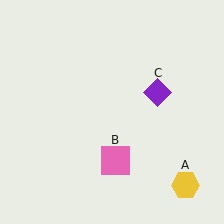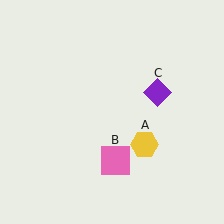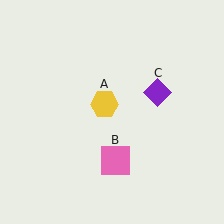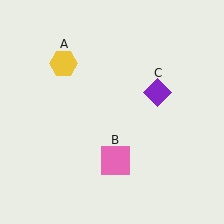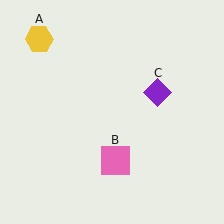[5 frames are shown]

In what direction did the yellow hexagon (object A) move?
The yellow hexagon (object A) moved up and to the left.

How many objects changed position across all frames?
1 object changed position: yellow hexagon (object A).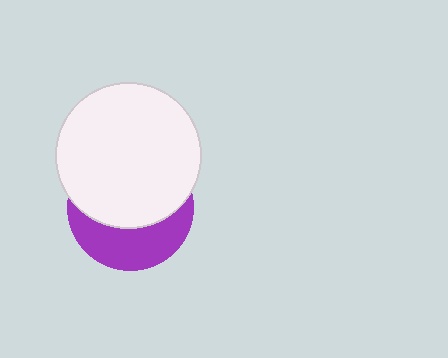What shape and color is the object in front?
The object in front is a white circle.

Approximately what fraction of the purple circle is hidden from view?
Roughly 61% of the purple circle is hidden behind the white circle.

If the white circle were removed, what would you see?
You would see the complete purple circle.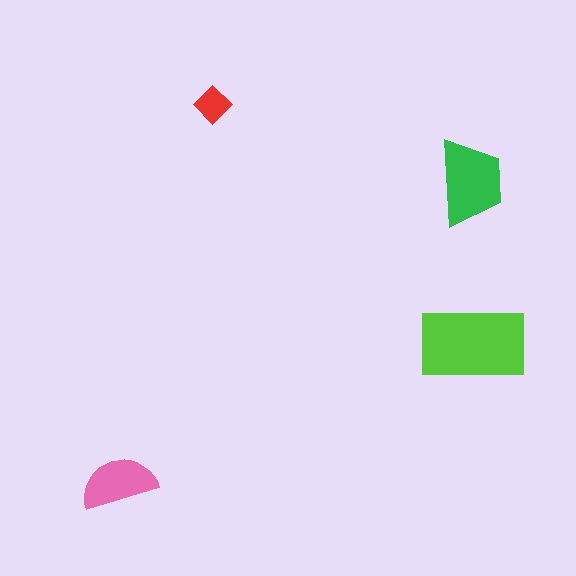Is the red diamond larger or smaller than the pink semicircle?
Smaller.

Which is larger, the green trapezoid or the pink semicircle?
The green trapezoid.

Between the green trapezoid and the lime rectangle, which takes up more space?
The lime rectangle.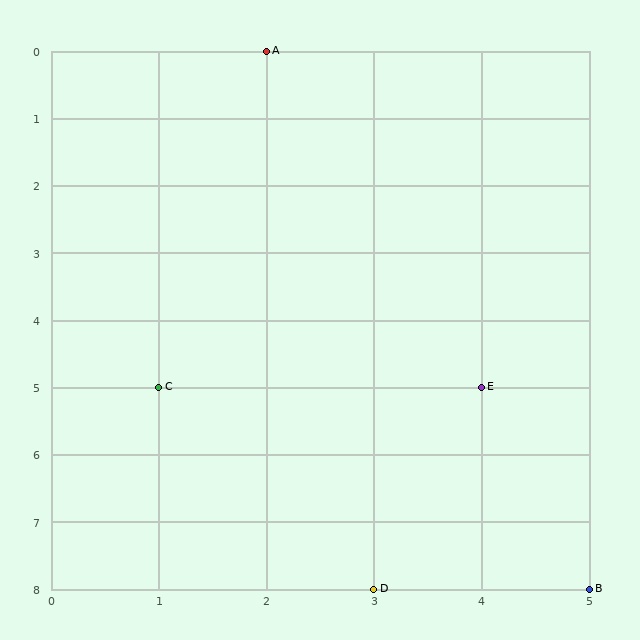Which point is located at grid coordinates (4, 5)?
Point E is at (4, 5).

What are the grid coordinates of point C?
Point C is at grid coordinates (1, 5).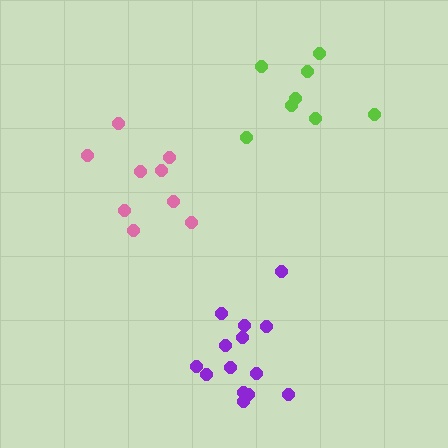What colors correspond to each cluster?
The clusters are colored: purple, pink, lime.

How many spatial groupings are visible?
There are 3 spatial groupings.